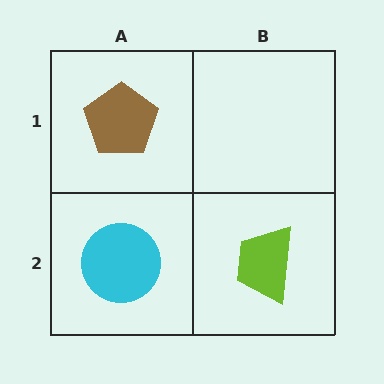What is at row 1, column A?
A brown pentagon.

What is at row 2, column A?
A cyan circle.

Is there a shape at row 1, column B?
No, that cell is empty.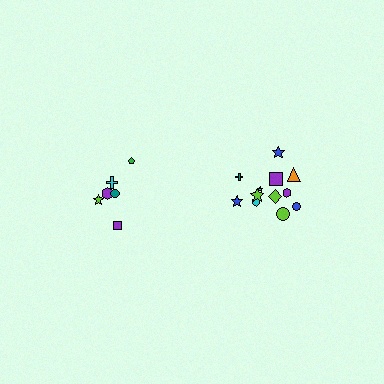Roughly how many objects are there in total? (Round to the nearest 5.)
Roughly 20 objects in total.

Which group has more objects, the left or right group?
The right group.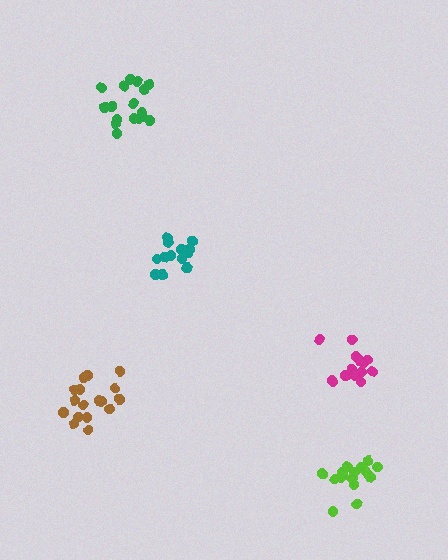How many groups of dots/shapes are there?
There are 5 groups.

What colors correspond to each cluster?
The clusters are colored: magenta, lime, teal, brown, green.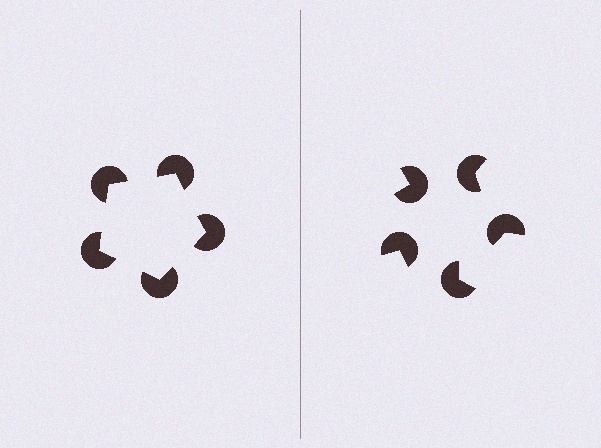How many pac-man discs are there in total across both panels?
10 — 5 on each side.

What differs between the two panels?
The pac-man discs are positioned identically on both sides; only the wedge orientations differ. On the left they align to a pentagon; on the right they are misaligned.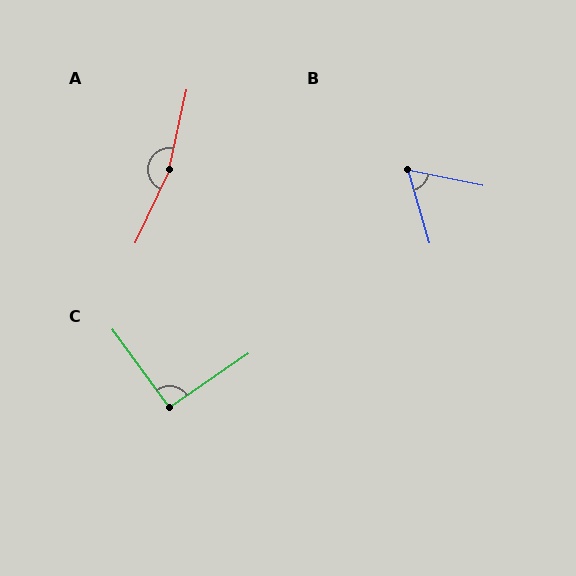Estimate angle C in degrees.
Approximately 92 degrees.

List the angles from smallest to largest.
B (62°), C (92°), A (167°).